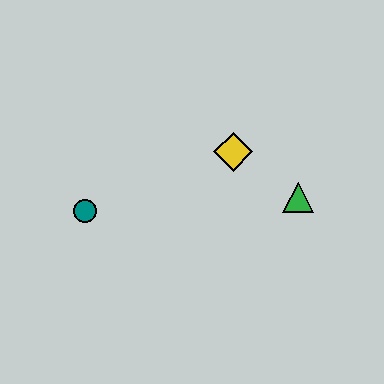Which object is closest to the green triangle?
The yellow diamond is closest to the green triangle.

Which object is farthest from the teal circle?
The green triangle is farthest from the teal circle.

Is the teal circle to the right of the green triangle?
No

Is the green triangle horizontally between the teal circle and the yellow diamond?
No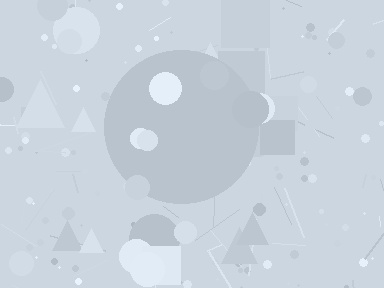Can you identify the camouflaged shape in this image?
The camouflaged shape is a circle.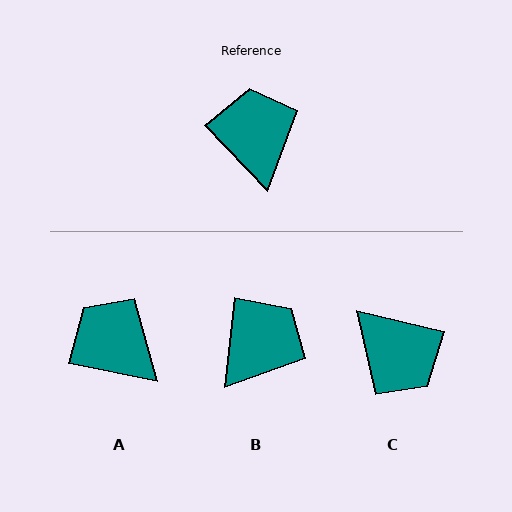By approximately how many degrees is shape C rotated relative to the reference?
Approximately 146 degrees clockwise.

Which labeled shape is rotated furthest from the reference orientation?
C, about 146 degrees away.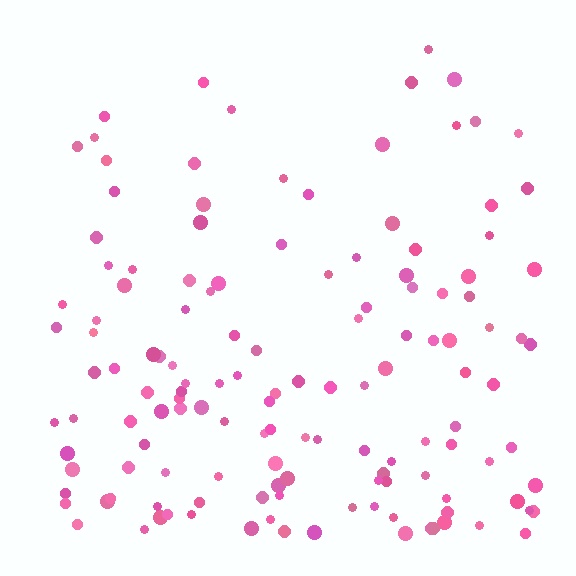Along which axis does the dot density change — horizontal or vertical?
Vertical.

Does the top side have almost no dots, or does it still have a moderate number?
Still a moderate number, just noticeably fewer than the bottom.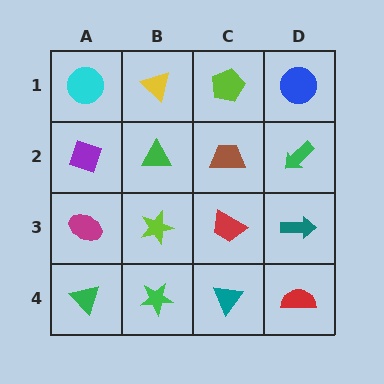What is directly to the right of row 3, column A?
A lime star.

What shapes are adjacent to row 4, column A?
A magenta ellipse (row 3, column A), a green star (row 4, column B).